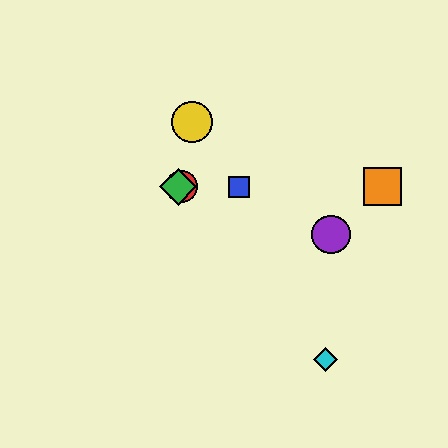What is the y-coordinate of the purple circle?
The purple circle is at y≈234.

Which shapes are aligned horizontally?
The red circle, the blue square, the green diamond, the orange square are aligned horizontally.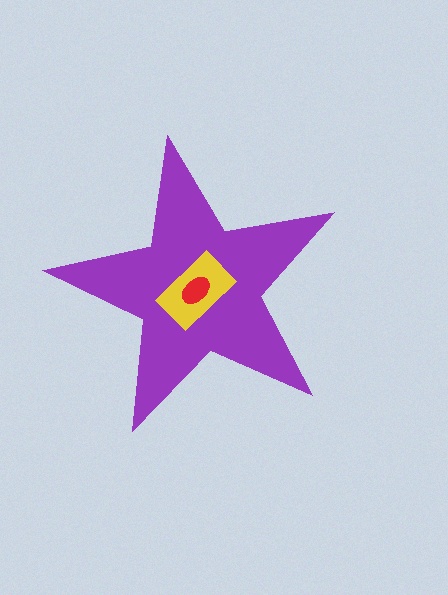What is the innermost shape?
The red ellipse.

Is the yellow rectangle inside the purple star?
Yes.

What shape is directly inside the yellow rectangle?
The red ellipse.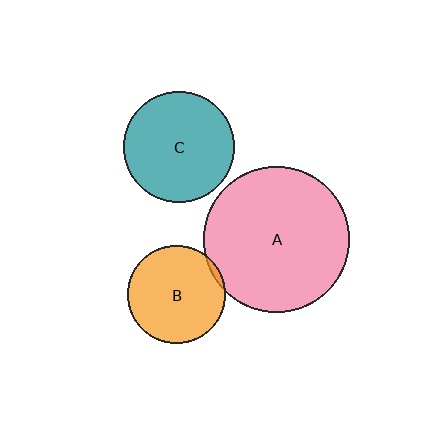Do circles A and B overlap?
Yes.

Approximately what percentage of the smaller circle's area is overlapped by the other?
Approximately 5%.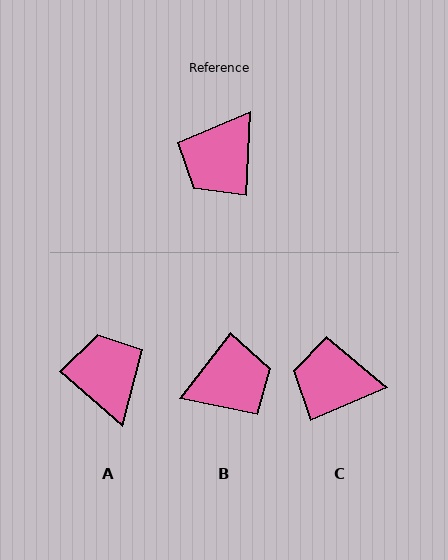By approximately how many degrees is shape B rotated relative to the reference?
Approximately 145 degrees counter-clockwise.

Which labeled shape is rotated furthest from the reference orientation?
B, about 145 degrees away.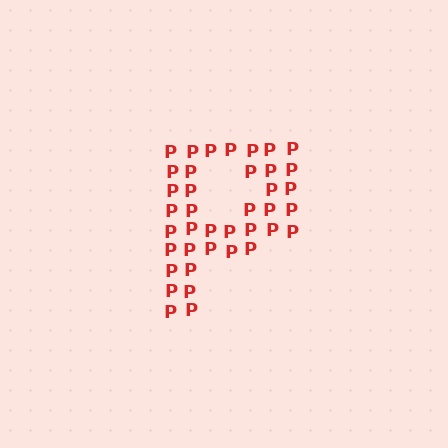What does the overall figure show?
The overall figure shows the letter P.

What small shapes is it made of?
It is made of small letter P's.